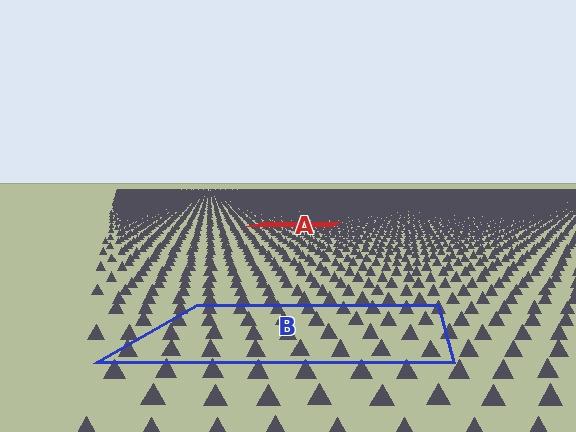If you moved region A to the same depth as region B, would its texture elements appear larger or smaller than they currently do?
They would appear larger. At a closer depth, the same texture elements are projected at a bigger on-screen size.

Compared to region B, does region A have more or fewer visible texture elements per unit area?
Region A has more texture elements per unit area — they are packed more densely because it is farther away.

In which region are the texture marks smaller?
The texture marks are smaller in region A, because it is farther away.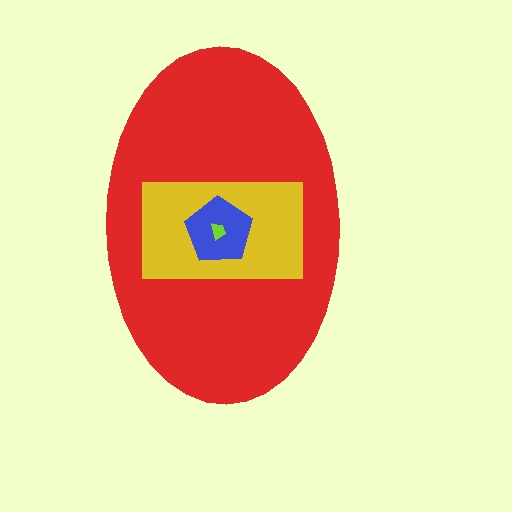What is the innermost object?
The lime trapezoid.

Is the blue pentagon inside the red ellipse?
Yes.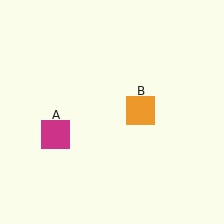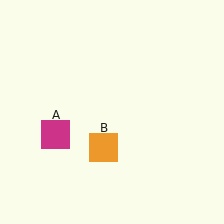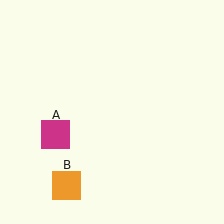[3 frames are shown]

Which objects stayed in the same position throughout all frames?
Magenta square (object A) remained stationary.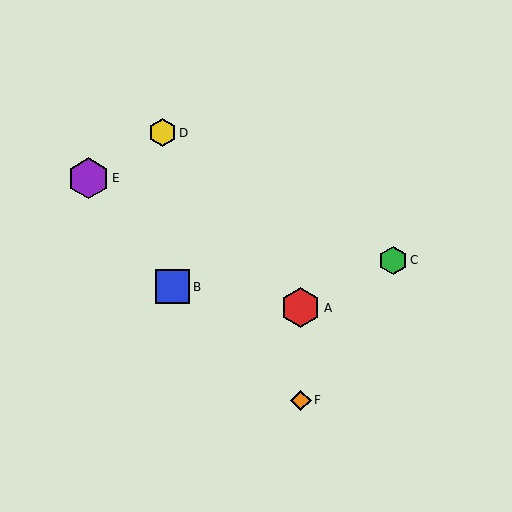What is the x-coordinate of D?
Object D is at x≈162.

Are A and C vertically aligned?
No, A is at x≈301 and C is at x≈393.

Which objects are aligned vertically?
Objects A, F are aligned vertically.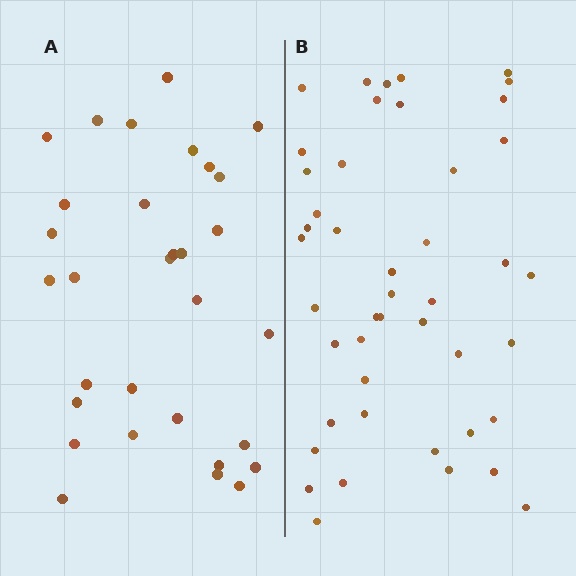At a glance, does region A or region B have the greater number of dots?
Region B (the right region) has more dots.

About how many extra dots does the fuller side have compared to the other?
Region B has approximately 15 more dots than region A.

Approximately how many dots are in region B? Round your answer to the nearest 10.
About 40 dots. (The exact count is 45, which rounds to 40.)